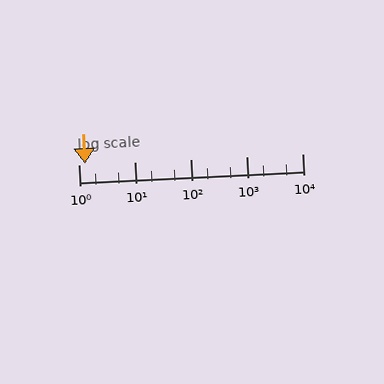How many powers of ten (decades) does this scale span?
The scale spans 4 decades, from 1 to 10000.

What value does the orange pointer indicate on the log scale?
The pointer indicates approximately 1.3.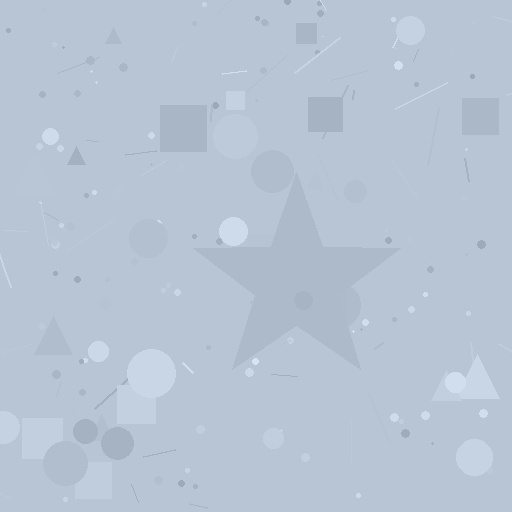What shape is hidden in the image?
A star is hidden in the image.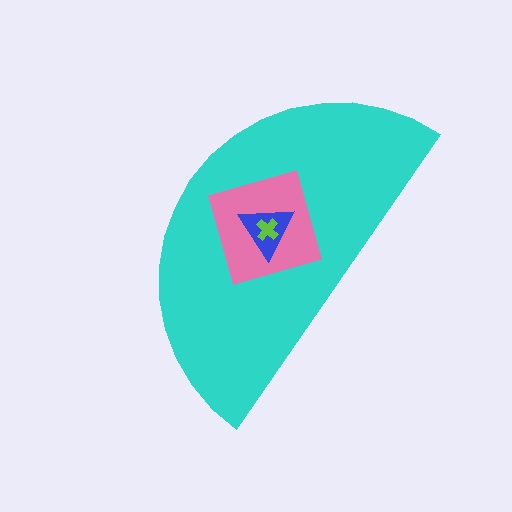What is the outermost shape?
The cyan semicircle.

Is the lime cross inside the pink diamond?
Yes.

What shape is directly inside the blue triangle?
The lime cross.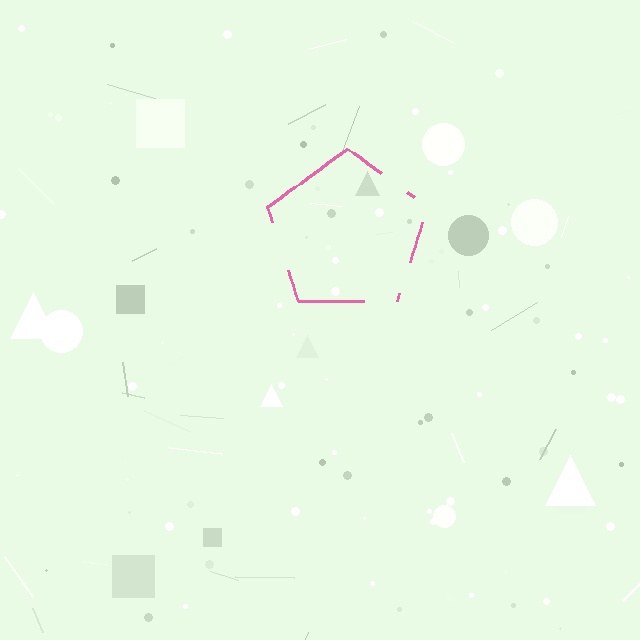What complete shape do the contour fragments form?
The contour fragments form a pentagon.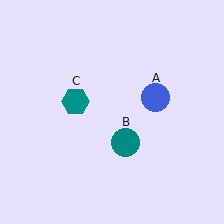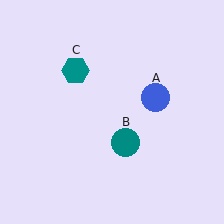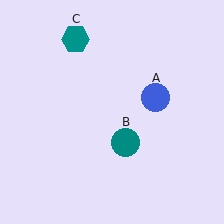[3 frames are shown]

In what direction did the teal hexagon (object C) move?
The teal hexagon (object C) moved up.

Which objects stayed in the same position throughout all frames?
Blue circle (object A) and teal circle (object B) remained stationary.